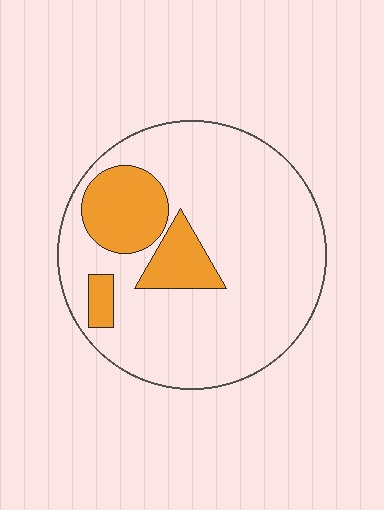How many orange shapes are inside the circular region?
3.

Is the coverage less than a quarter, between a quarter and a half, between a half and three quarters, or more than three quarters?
Less than a quarter.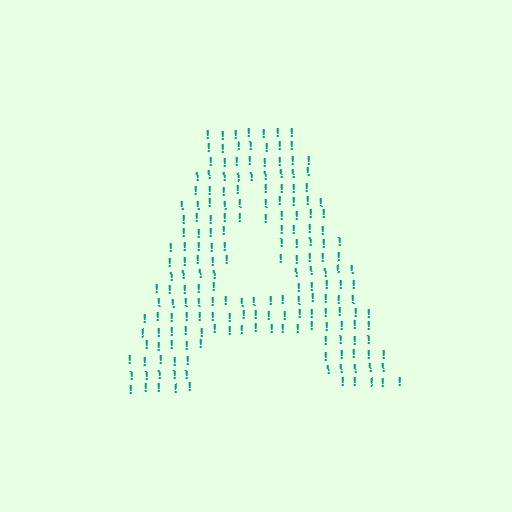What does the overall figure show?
The overall figure shows the letter A.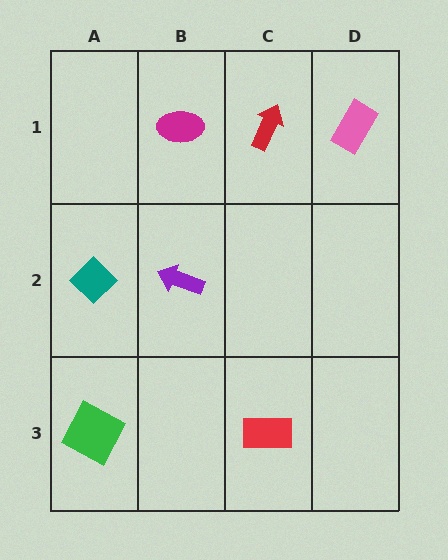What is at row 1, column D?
A pink rectangle.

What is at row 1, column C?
A red arrow.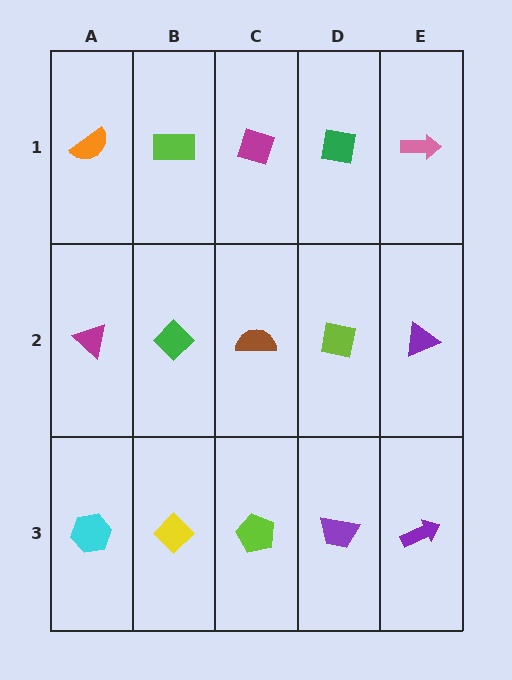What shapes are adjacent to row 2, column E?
A pink arrow (row 1, column E), a purple arrow (row 3, column E), a lime square (row 2, column D).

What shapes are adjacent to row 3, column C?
A brown semicircle (row 2, column C), a yellow diamond (row 3, column B), a purple trapezoid (row 3, column D).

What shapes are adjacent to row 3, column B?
A green diamond (row 2, column B), a cyan hexagon (row 3, column A), a lime pentagon (row 3, column C).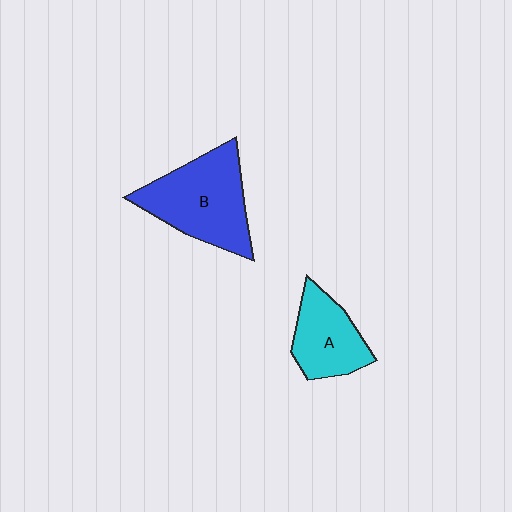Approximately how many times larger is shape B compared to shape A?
Approximately 1.5 times.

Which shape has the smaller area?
Shape A (cyan).